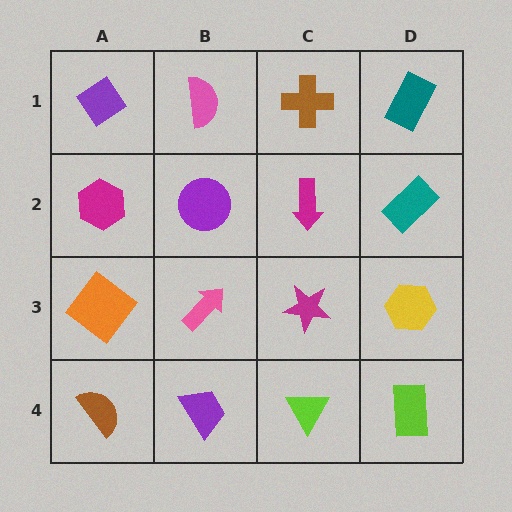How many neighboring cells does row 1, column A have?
2.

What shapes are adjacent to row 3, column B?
A purple circle (row 2, column B), a purple trapezoid (row 4, column B), an orange diamond (row 3, column A), a magenta star (row 3, column C).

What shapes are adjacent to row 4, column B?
A pink arrow (row 3, column B), a brown semicircle (row 4, column A), a lime triangle (row 4, column C).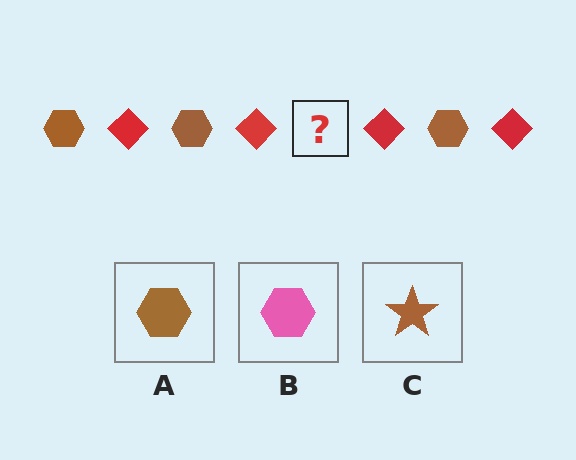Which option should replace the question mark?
Option A.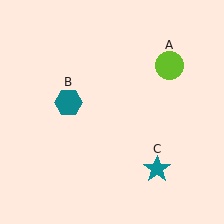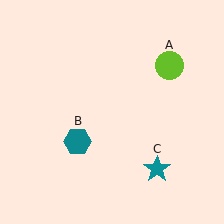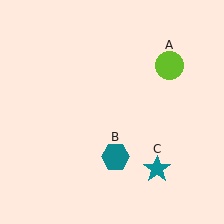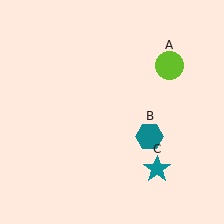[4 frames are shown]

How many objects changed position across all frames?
1 object changed position: teal hexagon (object B).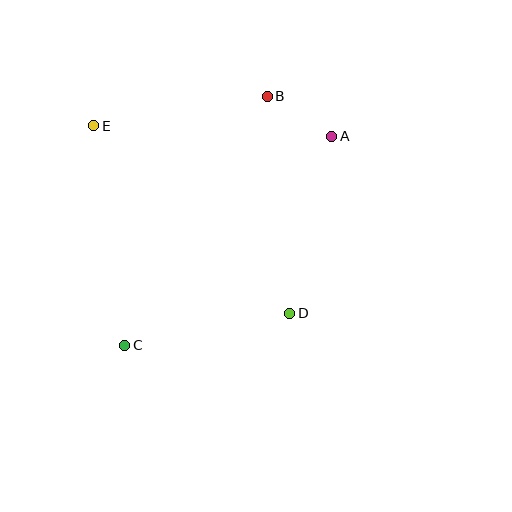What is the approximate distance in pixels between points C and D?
The distance between C and D is approximately 168 pixels.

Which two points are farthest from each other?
Points A and C are farthest from each other.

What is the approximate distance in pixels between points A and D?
The distance between A and D is approximately 182 pixels.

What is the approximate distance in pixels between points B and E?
The distance between B and E is approximately 176 pixels.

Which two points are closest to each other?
Points A and B are closest to each other.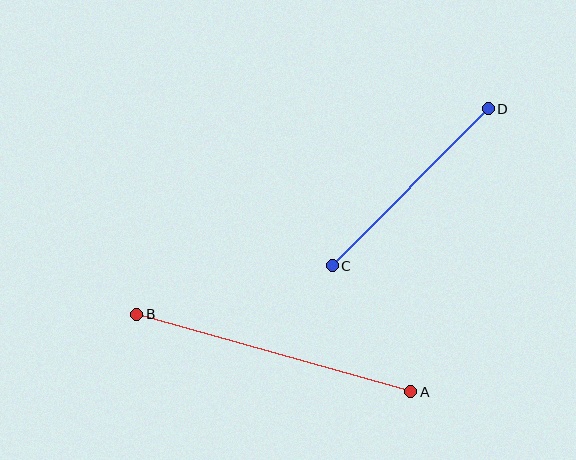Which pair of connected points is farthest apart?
Points A and B are farthest apart.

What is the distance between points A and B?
The distance is approximately 285 pixels.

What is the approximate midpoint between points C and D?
The midpoint is at approximately (410, 187) pixels.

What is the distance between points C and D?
The distance is approximately 221 pixels.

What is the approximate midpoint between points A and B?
The midpoint is at approximately (274, 353) pixels.